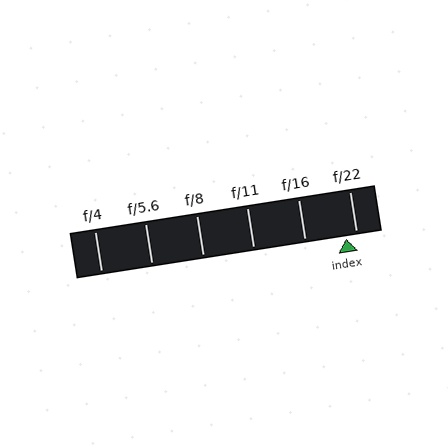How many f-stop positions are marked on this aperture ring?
There are 6 f-stop positions marked.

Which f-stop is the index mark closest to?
The index mark is closest to f/22.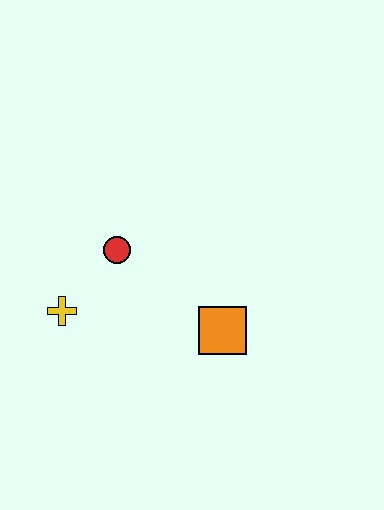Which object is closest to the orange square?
The red circle is closest to the orange square.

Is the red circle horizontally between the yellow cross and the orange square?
Yes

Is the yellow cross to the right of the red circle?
No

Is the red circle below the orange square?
No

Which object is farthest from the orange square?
The yellow cross is farthest from the orange square.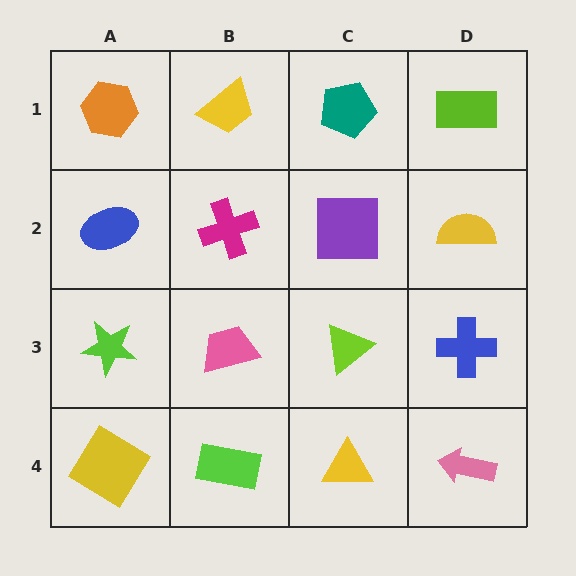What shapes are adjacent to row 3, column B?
A magenta cross (row 2, column B), a lime rectangle (row 4, column B), a lime star (row 3, column A), a lime triangle (row 3, column C).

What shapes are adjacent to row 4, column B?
A pink trapezoid (row 3, column B), a yellow diamond (row 4, column A), a yellow triangle (row 4, column C).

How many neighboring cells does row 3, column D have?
3.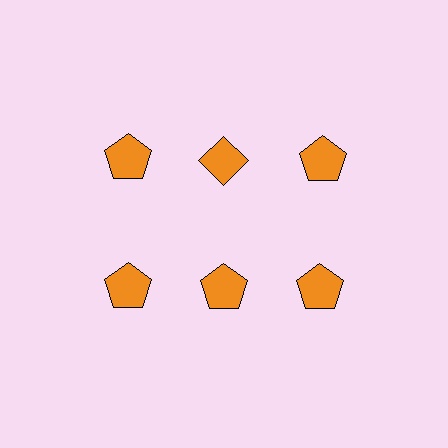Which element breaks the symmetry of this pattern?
The orange diamond in the top row, second from left column breaks the symmetry. All other shapes are orange pentagons.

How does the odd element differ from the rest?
It has a different shape: diamond instead of pentagon.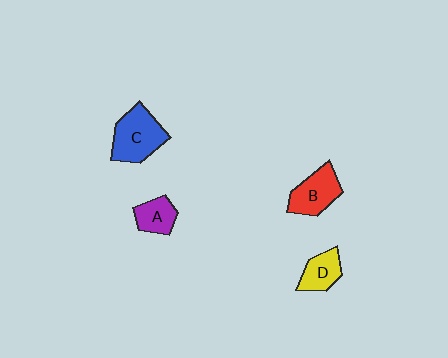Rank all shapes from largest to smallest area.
From largest to smallest: C (blue), B (red), D (yellow), A (purple).